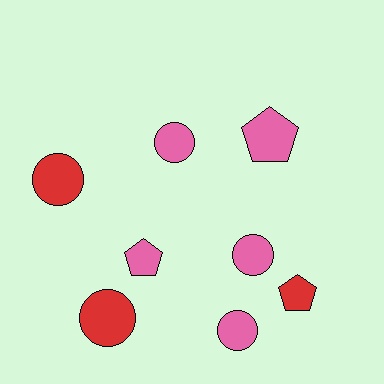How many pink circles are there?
There are 3 pink circles.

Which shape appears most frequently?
Circle, with 5 objects.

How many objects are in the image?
There are 8 objects.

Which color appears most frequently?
Pink, with 5 objects.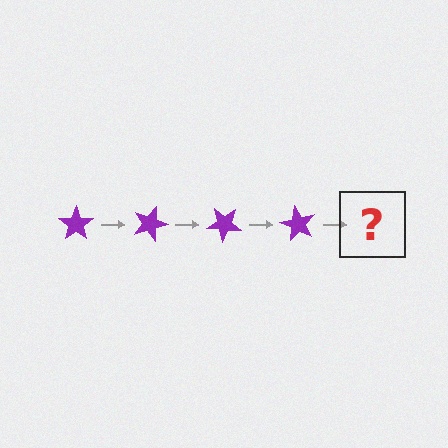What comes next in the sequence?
The next element should be a purple star rotated 80 degrees.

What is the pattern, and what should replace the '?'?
The pattern is that the star rotates 20 degrees each step. The '?' should be a purple star rotated 80 degrees.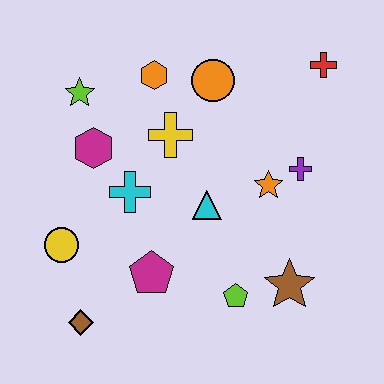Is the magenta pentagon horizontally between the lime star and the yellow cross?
Yes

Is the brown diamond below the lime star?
Yes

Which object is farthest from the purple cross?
The brown diamond is farthest from the purple cross.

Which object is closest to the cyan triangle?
The orange star is closest to the cyan triangle.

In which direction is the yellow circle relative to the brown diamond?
The yellow circle is above the brown diamond.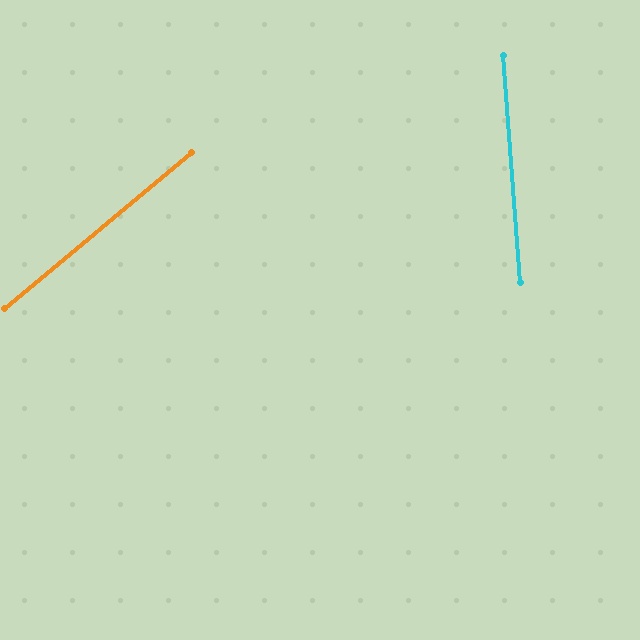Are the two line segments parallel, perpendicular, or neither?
Neither parallel nor perpendicular — they differ by about 54°.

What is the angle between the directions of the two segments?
Approximately 54 degrees.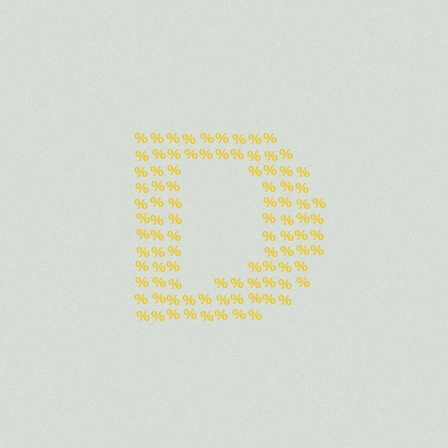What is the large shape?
The large shape is the letter D.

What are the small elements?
The small elements are percent signs.